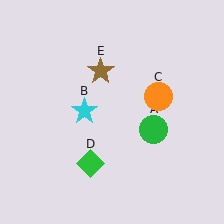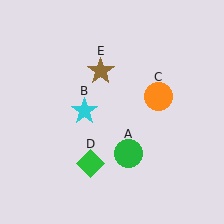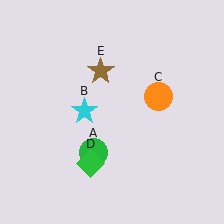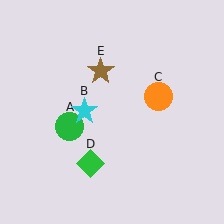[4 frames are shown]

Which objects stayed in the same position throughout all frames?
Cyan star (object B) and orange circle (object C) and green diamond (object D) and brown star (object E) remained stationary.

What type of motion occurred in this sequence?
The green circle (object A) rotated clockwise around the center of the scene.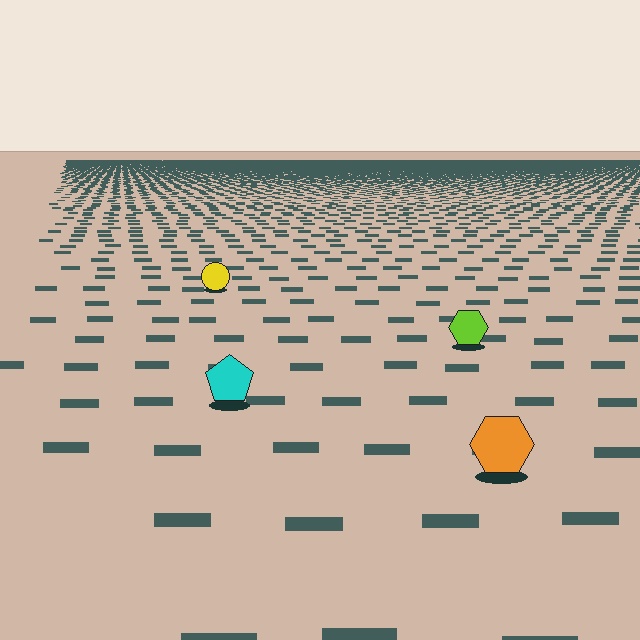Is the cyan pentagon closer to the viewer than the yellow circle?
Yes. The cyan pentagon is closer — you can tell from the texture gradient: the ground texture is coarser near it.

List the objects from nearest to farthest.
From nearest to farthest: the orange hexagon, the cyan pentagon, the lime hexagon, the yellow circle.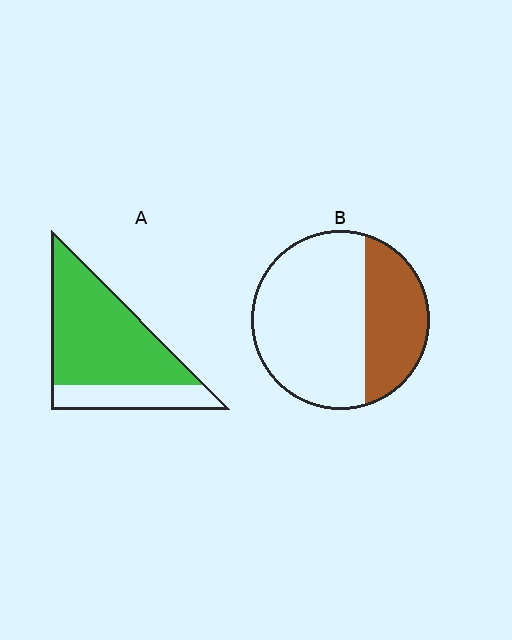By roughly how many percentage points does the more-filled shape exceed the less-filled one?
By roughly 40 percentage points (A over B).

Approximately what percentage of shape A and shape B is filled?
A is approximately 75% and B is approximately 35%.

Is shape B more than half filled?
No.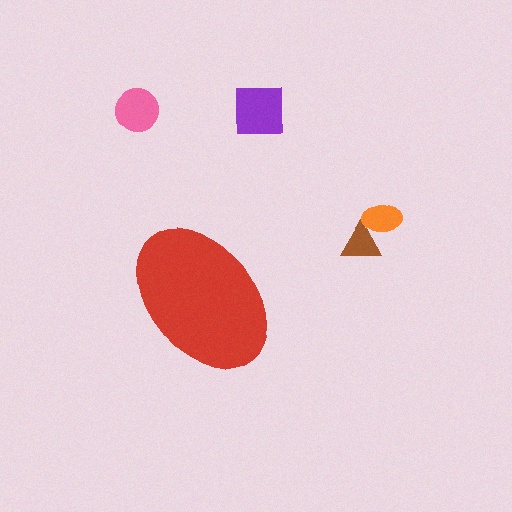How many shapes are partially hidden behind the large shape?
0 shapes are partially hidden.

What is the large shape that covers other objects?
A red ellipse.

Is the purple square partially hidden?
No, the purple square is fully visible.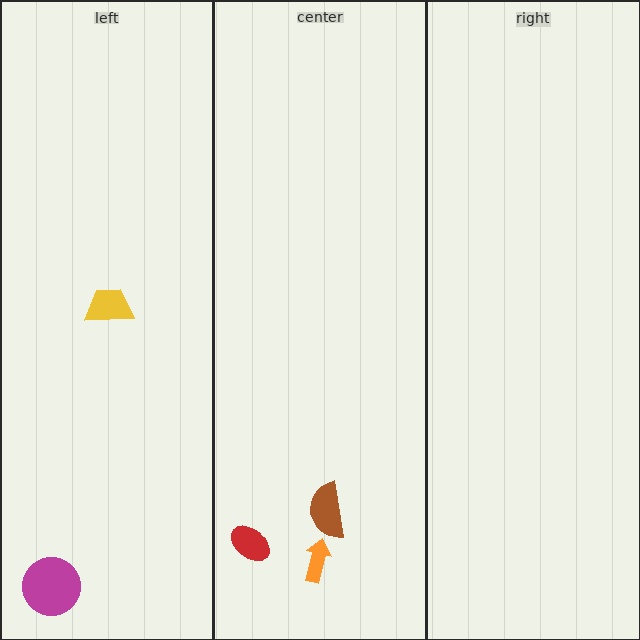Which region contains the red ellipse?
The center region.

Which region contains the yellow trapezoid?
The left region.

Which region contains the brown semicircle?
The center region.